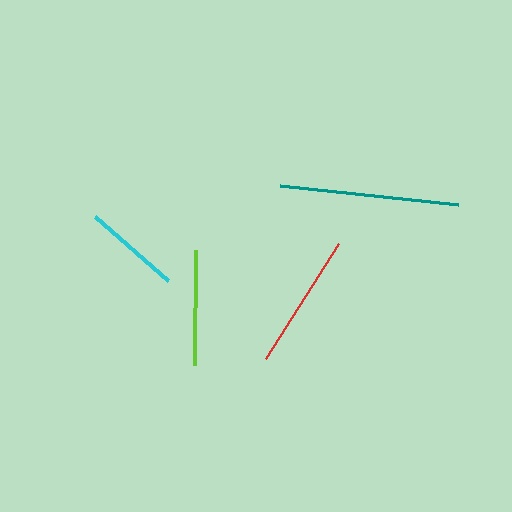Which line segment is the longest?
The teal line is the longest at approximately 179 pixels.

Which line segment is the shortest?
The cyan line is the shortest at approximately 97 pixels.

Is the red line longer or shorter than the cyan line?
The red line is longer than the cyan line.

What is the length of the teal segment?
The teal segment is approximately 179 pixels long.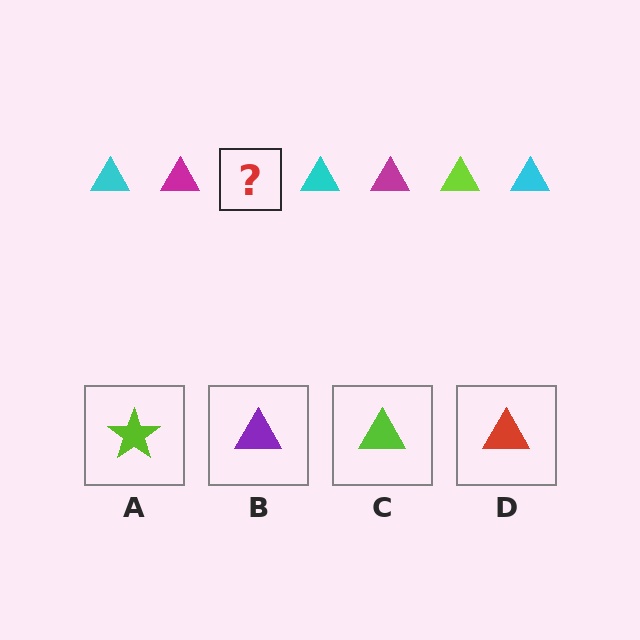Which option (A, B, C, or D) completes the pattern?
C.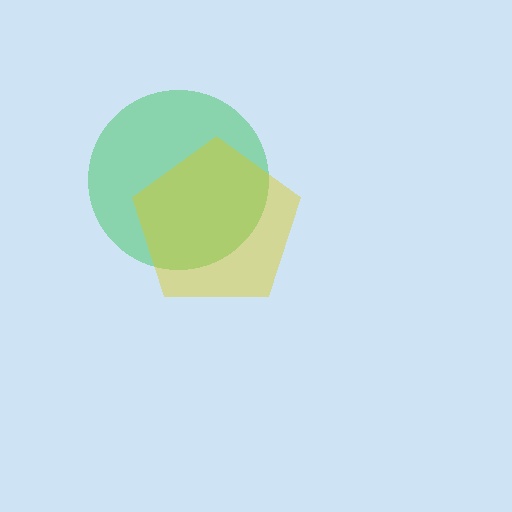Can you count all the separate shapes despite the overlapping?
Yes, there are 2 separate shapes.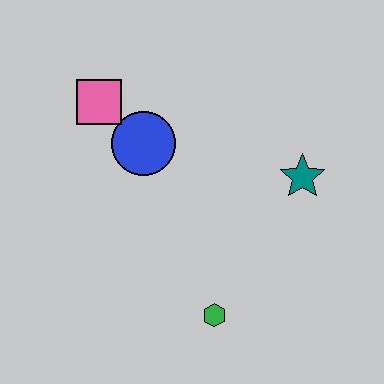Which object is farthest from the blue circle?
The green hexagon is farthest from the blue circle.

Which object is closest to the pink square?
The blue circle is closest to the pink square.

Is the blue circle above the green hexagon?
Yes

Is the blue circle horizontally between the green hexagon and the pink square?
Yes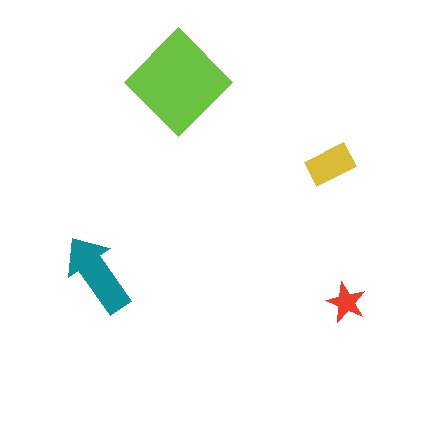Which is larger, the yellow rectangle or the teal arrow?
The teal arrow.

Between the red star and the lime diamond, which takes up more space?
The lime diamond.